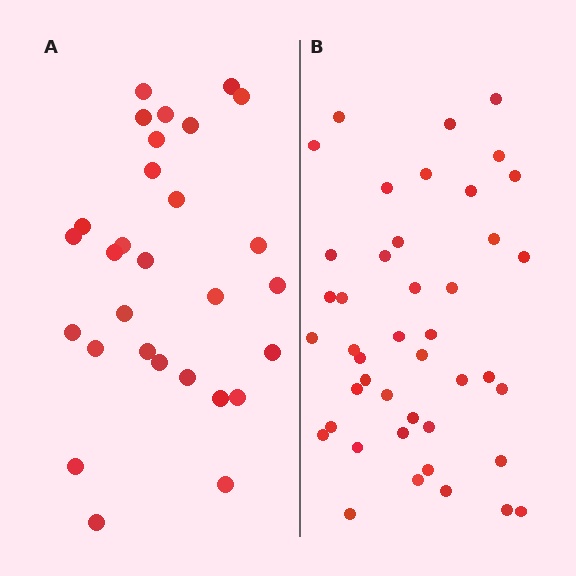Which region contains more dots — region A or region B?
Region B (the right region) has more dots.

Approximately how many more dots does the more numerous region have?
Region B has approximately 15 more dots than region A.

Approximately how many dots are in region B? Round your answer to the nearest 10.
About 40 dots. (The exact count is 43, which rounds to 40.)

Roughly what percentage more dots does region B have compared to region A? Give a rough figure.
About 50% more.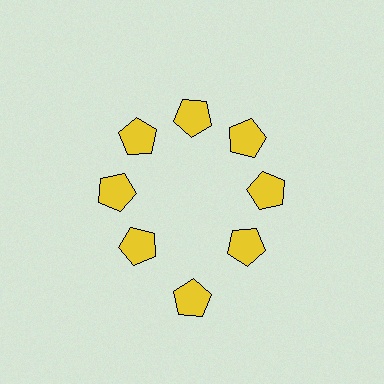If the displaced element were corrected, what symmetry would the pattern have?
It would have 8-fold rotational symmetry — the pattern would map onto itself every 45 degrees.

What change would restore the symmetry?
The symmetry would be restored by moving it inward, back onto the ring so that all 8 pentagons sit at equal angles and equal distance from the center.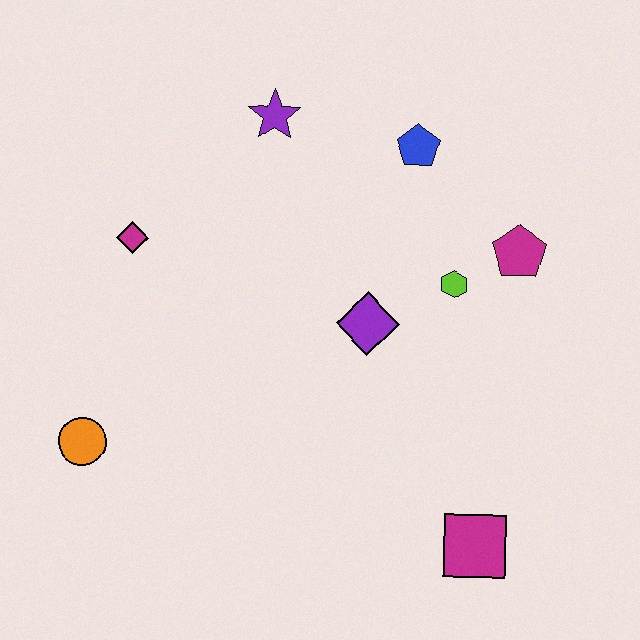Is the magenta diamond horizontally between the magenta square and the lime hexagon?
No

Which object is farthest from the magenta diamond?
The magenta square is farthest from the magenta diamond.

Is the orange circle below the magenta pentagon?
Yes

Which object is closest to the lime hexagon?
The magenta pentagon is closest to the lime hexagon.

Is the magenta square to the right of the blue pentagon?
Yes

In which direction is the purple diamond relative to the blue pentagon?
The purple diamond is below the blue pentagon.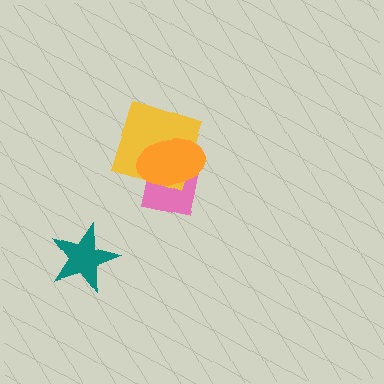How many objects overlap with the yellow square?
2 objects overlap with the yellow square.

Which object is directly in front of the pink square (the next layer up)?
The yellow square is directly in front of the pink square.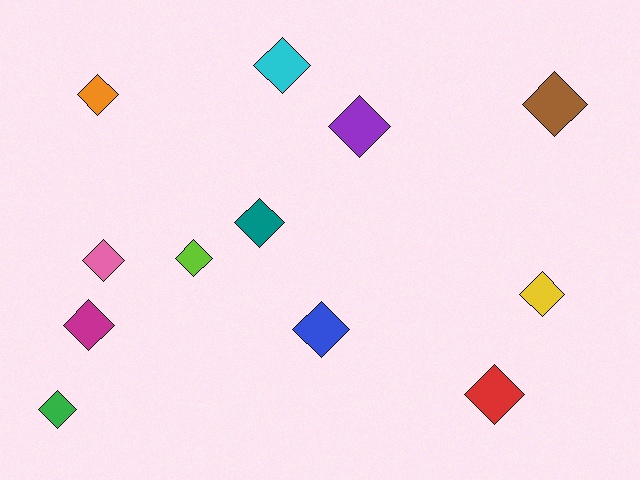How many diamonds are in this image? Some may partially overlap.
There are 12 diamonds.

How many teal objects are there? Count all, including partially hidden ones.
There is 1 teal object.